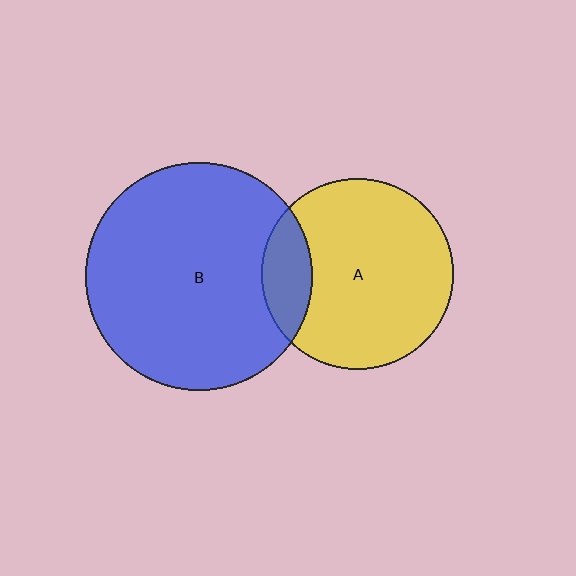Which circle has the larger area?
Circle B (blue).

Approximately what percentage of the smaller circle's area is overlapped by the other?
Approximately 15%.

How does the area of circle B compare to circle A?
Approximately 1.4 times.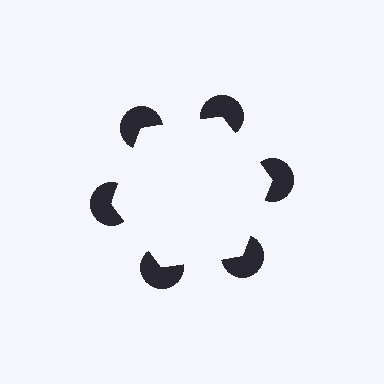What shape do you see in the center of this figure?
An illusory hexagon — its edges are inferred from the aligned wedge cuts in the pac-man discs, not physically drawn.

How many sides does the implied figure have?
6 sides.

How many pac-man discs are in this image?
There are 6 — one at each vertex of the illusory hexagon.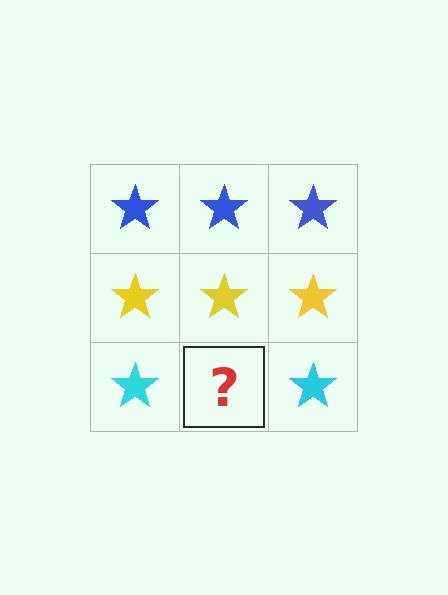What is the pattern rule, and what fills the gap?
The rule is that each row has a consistent color. The gap should be filled with a cyan star.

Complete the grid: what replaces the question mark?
The question mark should be replaced with a cyan star.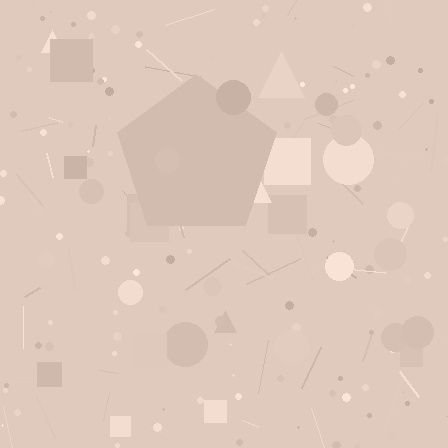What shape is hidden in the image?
A pentagon is hidden in the image.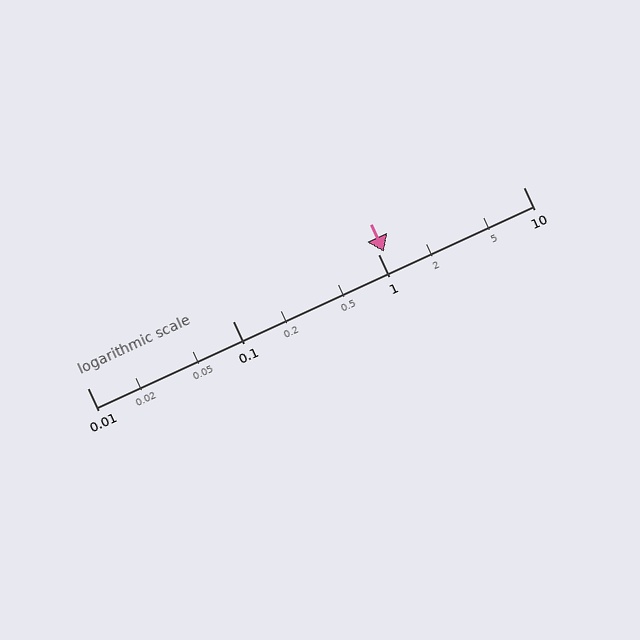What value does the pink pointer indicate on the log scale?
The pointer indicates approximately 1.1.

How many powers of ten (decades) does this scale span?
The scale spans 3 decades, from 0.01 to 10.